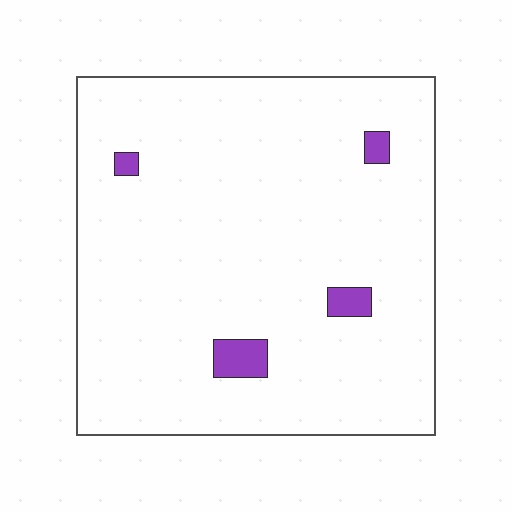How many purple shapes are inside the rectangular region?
4.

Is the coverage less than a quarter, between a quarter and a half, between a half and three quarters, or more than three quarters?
Less than a quarter.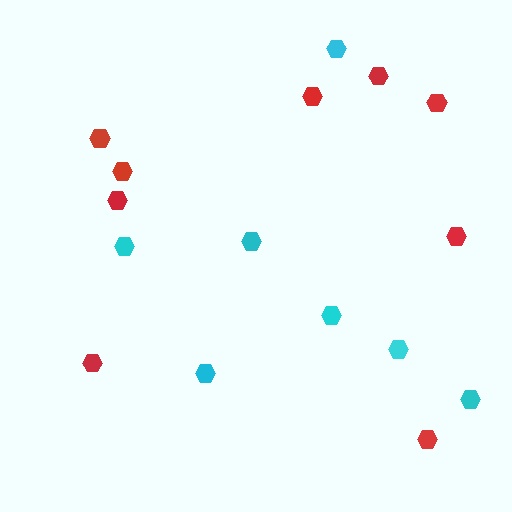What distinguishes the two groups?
There are 2 groups: one group of red hexagons (9) and one group of cyan hexagons (7).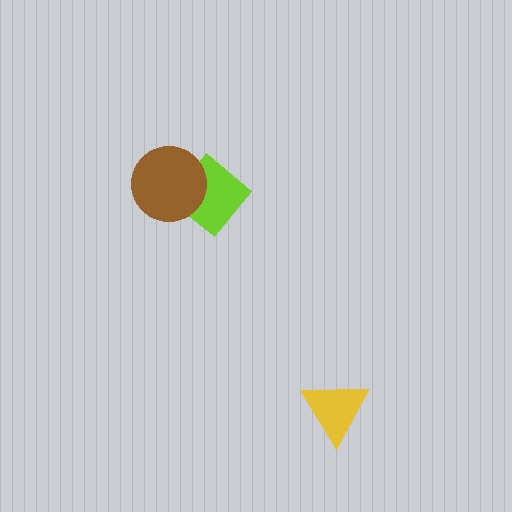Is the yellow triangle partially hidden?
No, no other shape covers it.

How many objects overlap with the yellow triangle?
0 objects overlap with the yellow triangle.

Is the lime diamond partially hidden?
Yes, it is partially covered by another shape.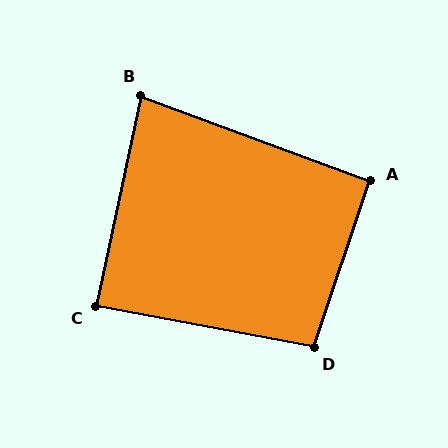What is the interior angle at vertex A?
Approximately 92 degrees (approximately right).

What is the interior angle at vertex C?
Approximately 88 degrees (approximately right).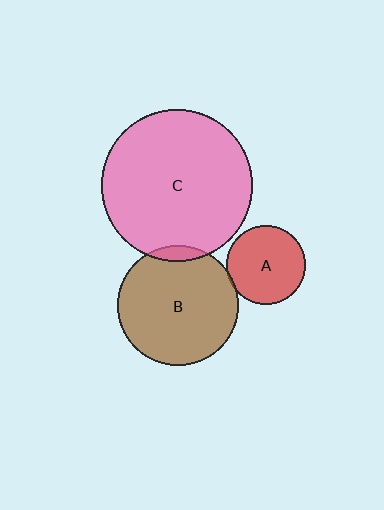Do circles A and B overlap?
Yes.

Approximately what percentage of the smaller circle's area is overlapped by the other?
Approximately 5%.